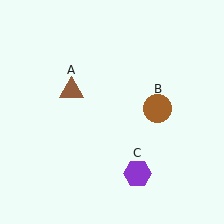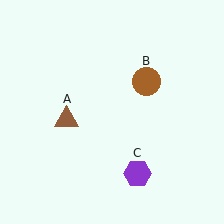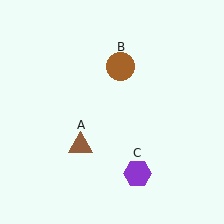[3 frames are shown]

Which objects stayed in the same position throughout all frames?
Purple hexagon (object C) remained stationary.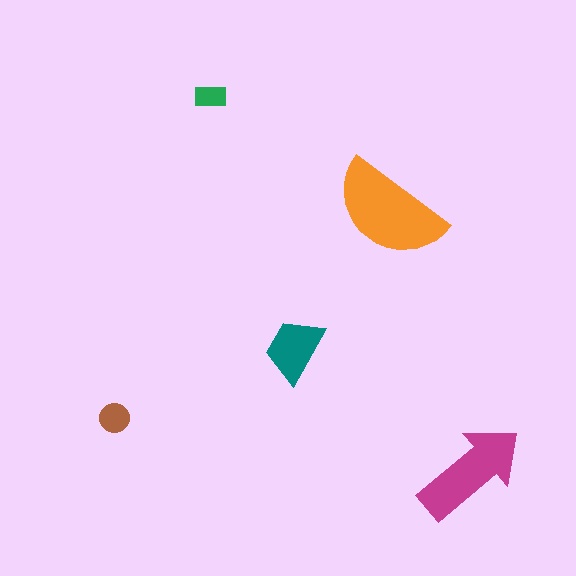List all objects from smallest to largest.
The green rectangle, the brown circle, the teal trapezoid, the magenta arrow, the orange semicircle.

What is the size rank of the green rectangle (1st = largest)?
5th.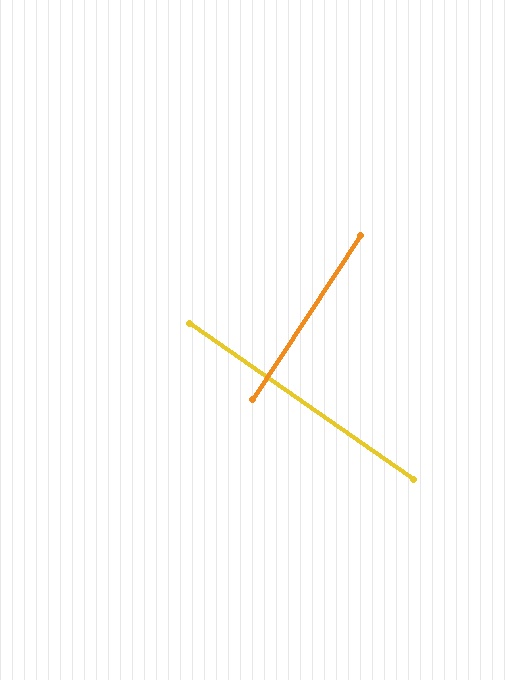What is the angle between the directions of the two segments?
Approximately 88 degrees.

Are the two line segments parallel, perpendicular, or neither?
Perpendicular — they meet at approximately 88°.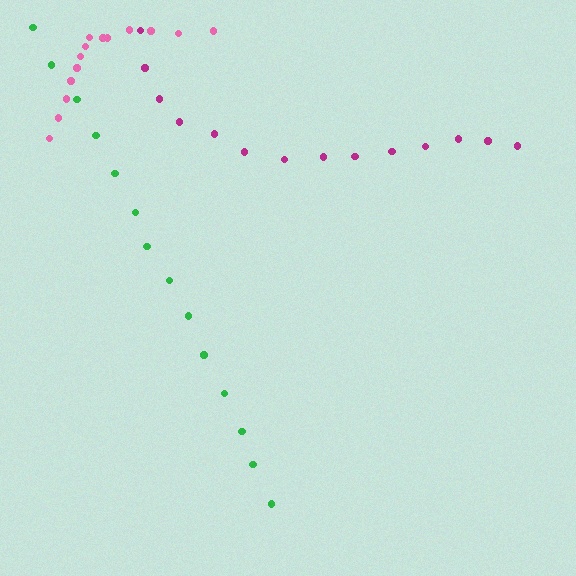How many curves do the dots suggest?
There are 3 distinct paths.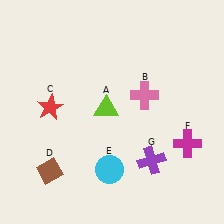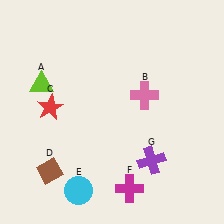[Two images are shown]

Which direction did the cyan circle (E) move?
The cyan circle (E) moved left.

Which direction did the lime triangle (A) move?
The lime triangle (A) moved left.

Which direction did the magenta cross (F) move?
The magenta cross (F) moved left.